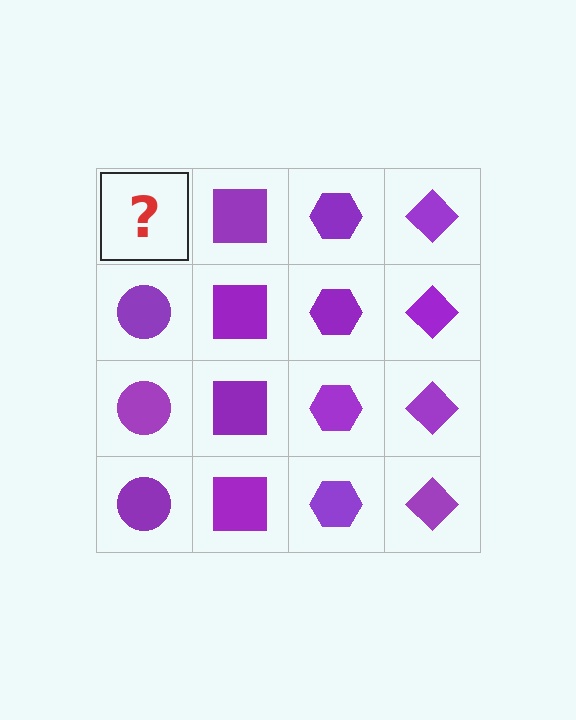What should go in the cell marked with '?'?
The missing cell should contain a purple circle.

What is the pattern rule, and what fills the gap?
The rule is that each column has a consistent shape. The gap should be filled with a purple circle.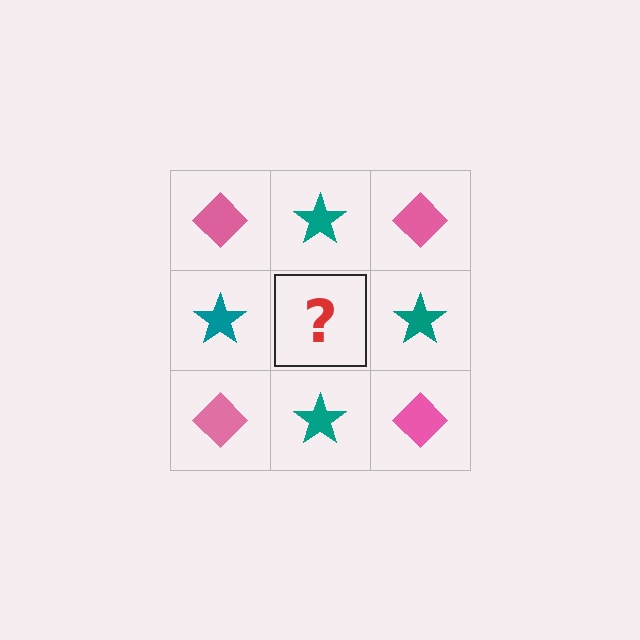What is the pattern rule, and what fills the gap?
The rule is that it alternates pink diamond and teal star in a checkerboard pattern. The gap should be filled with a pink diamond.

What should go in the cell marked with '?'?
The missing cell should contain a pink diamond.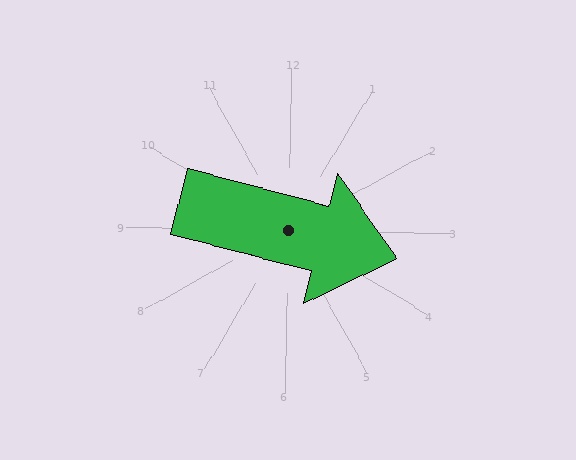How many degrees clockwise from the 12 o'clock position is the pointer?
Approximately 104 degrees.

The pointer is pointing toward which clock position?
Roughly 3 o'clock.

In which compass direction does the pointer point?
East.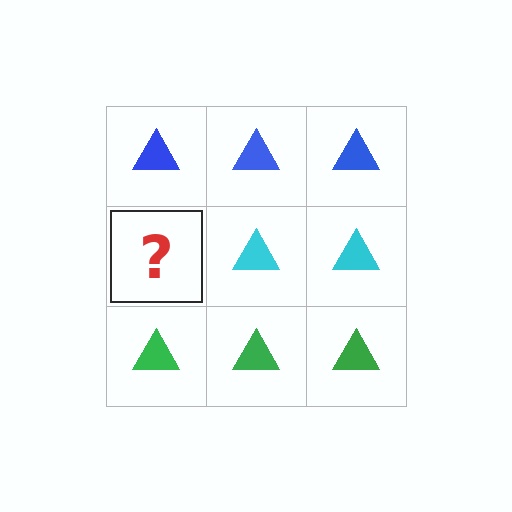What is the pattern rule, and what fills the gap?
The rule is that each row has a consistent color. The gap should be filled with a cyan triangle.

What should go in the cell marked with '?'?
The missing cell should contain a cyan triangle.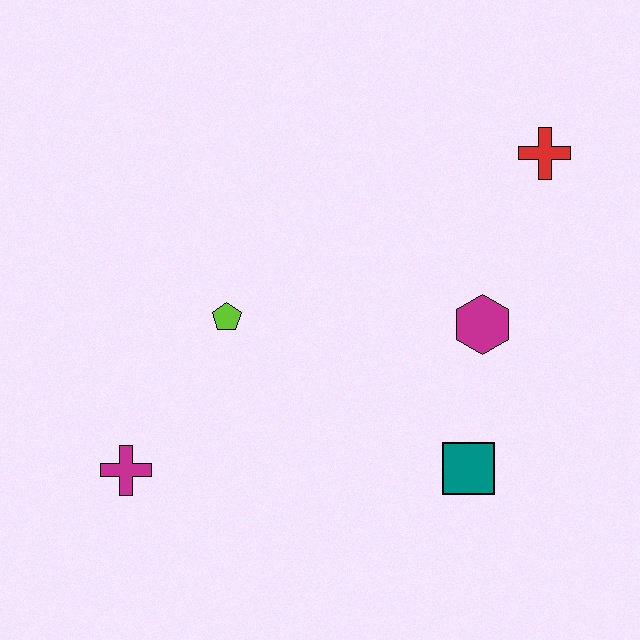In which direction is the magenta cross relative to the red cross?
The magenta cross is to the left of the red cross.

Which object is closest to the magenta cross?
The lime pentagon is closest to the magenta cross.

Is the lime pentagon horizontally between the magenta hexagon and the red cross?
No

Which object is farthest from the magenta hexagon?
The magenta cross is farthest from the magenta hexagon.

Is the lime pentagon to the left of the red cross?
Yes